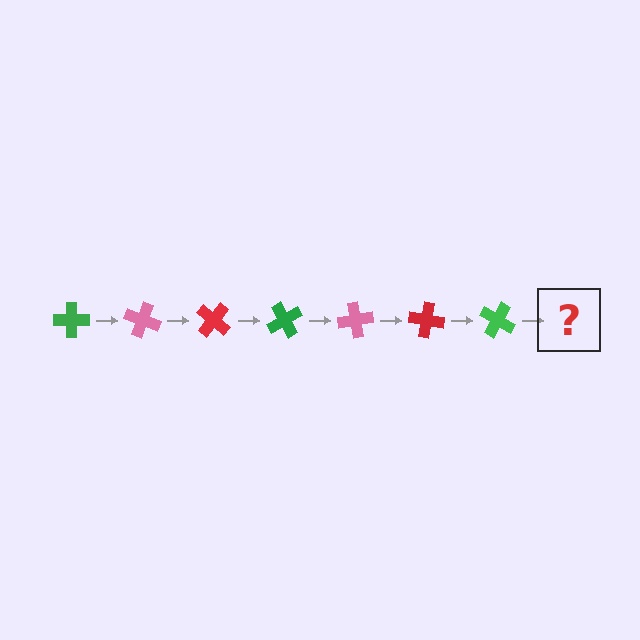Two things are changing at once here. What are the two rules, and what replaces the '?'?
The two rules are that it rotates 20 degrees each step and the color cycles through green, pink, and red. The '?' should be a pink cross, rotated 140 degrees from the start.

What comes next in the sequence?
The next element should be a pink cross, rotated 140 degrees from the start.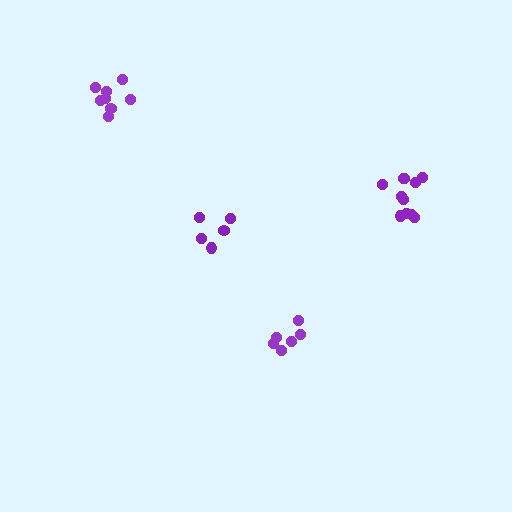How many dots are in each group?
Group 1: 11 dots, Group 2: 6 dots, Group 3: 5 dots, Group 4: 8 dots (30 total).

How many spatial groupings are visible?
There are 4 spatial groupings.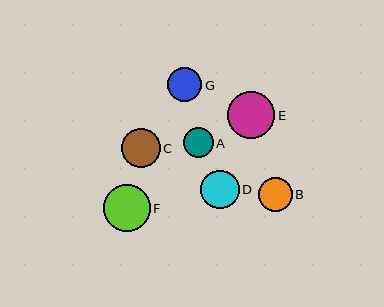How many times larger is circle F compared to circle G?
Circle F is approximately 1.4 times the size of circle G.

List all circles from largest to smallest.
From largest to smallest: E, F, C, D, G, B, A.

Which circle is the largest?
Circle E is the largest with a size of approximately 47 pixels.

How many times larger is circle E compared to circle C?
Circle E is approximately 1.2 times the size of circle C.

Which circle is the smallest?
Circle A is the smallest with a size of approximately 30 pixels.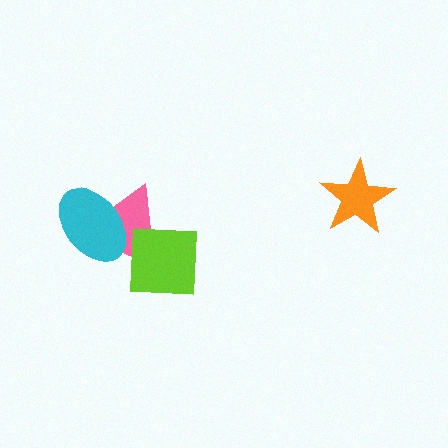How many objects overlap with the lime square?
1 object overlaps with the lime square.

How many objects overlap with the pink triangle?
2 objects overlap with the pink triangle.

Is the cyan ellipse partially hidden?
No, no other shape covers it.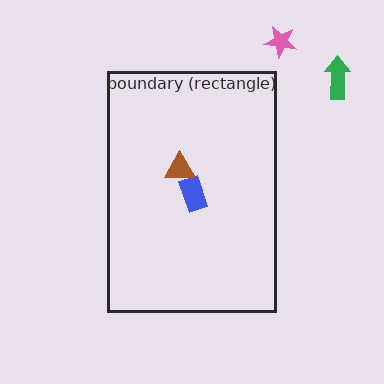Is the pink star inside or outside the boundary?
Outside.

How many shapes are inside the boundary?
2 inside, 2 outside.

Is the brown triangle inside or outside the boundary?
Inside.